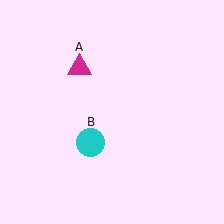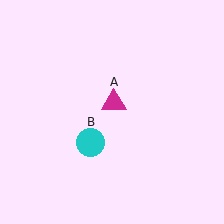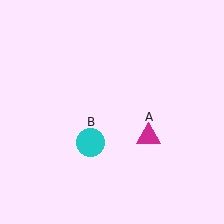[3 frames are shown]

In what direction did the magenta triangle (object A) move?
The magenta triangle (object A) moved down and to the right.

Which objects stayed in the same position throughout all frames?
Cyan circle (object B) remained stationary.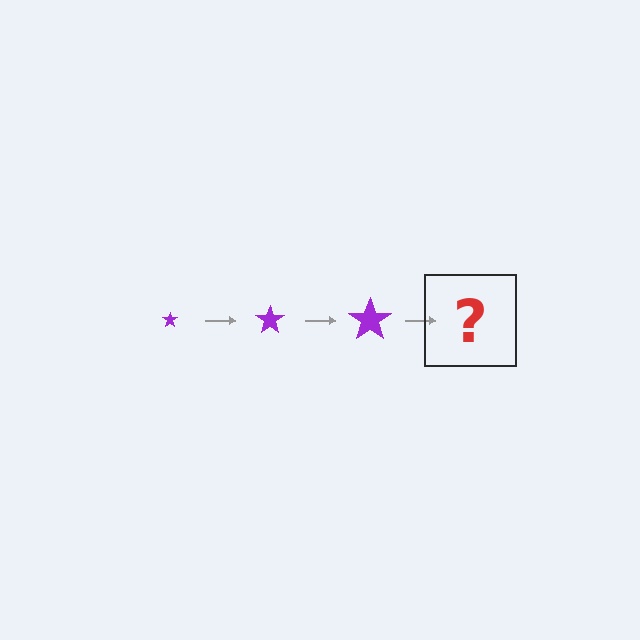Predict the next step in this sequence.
The next step is a purple star, larger than the previous one.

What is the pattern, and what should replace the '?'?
The pattern is that the star gets progressively larger each step. The '?' should be a purple star, larger than the previous one.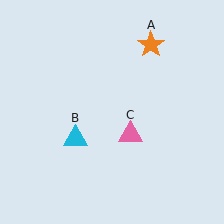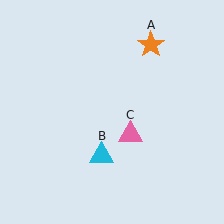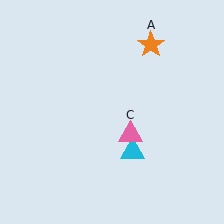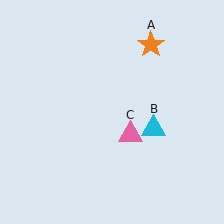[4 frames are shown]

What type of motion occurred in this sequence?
The cyan triangle (object B) rotated counterclockwise around the center of the scene.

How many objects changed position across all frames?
1 object changed position: cyan triangle (object B).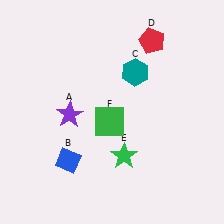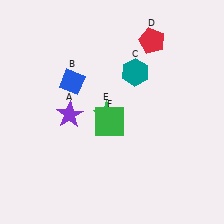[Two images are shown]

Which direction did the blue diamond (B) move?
The blue diamond (B) moved up.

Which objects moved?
The objects that moved are: the blue diamond (B), the green star (E).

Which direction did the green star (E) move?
The green star (E) moved up.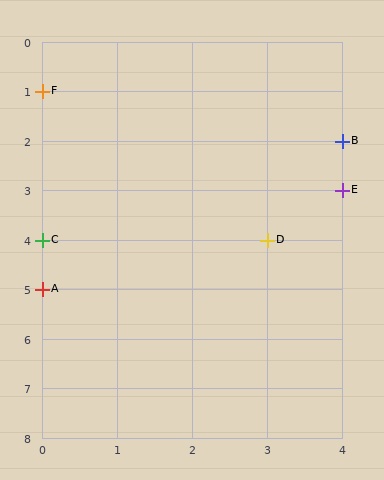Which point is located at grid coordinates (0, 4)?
Point C is at (0, 4).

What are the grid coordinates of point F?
Point F is at grid coordinates (0, 1).